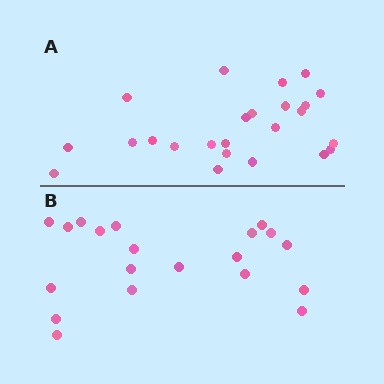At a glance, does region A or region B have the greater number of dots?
Region A (the top region) has more dots.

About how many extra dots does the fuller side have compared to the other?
Region A has about 4 more dots than region B.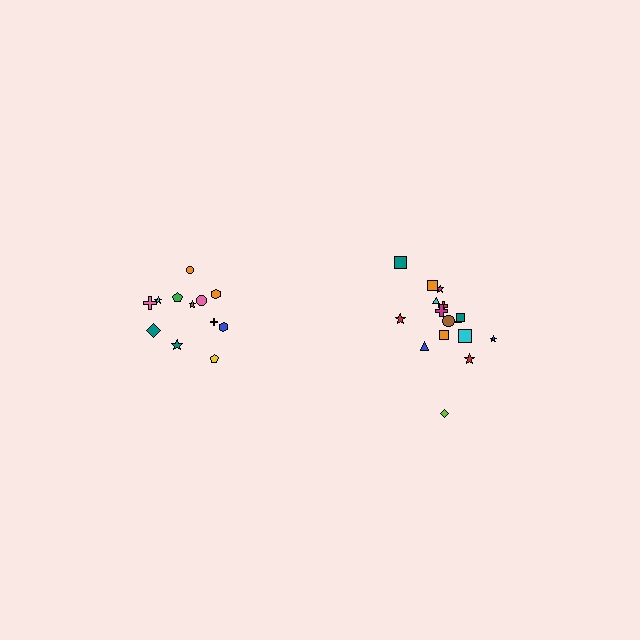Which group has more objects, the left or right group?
The right group.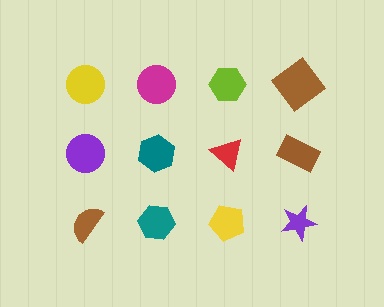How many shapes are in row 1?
4 shapes.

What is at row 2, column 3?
A red triangle.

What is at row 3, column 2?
A teal hexagon.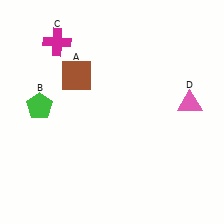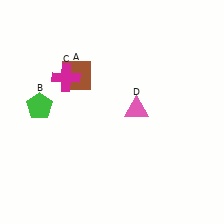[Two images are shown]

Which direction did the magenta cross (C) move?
The magenta cross (C) moved down.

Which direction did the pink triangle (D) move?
The pink triangle (D) moved left.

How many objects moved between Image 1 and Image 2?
2 objects moved between the two images.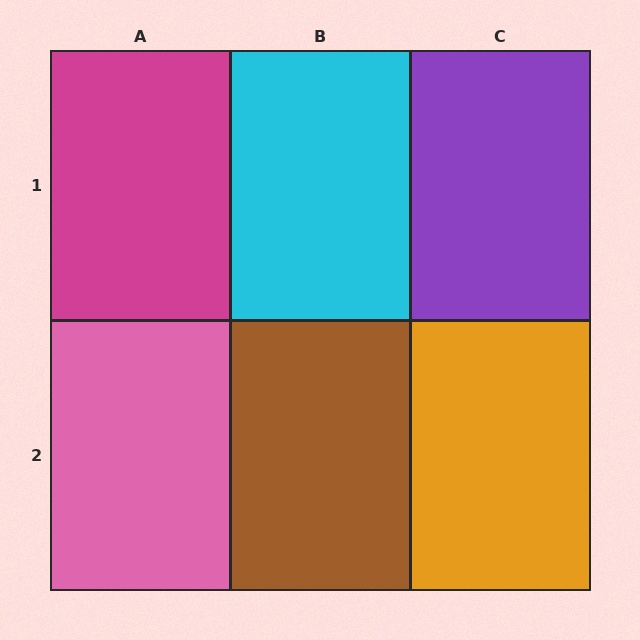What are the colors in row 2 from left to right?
Pink, brown, orange.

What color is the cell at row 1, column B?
Cyan.